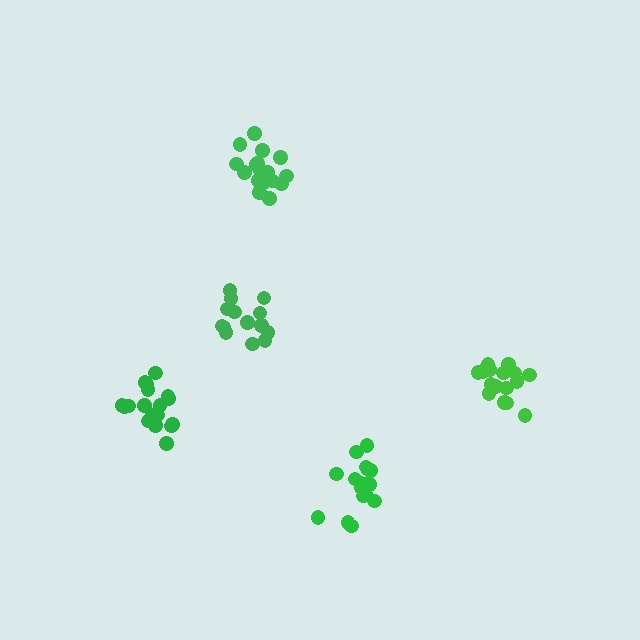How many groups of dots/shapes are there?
There are 5 groups.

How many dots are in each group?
Group 1: 14 dots, Group 2: 17 dots, Group 3: 18 dots, Group 4: 17 dots, Group 5: 17 dots (83 total).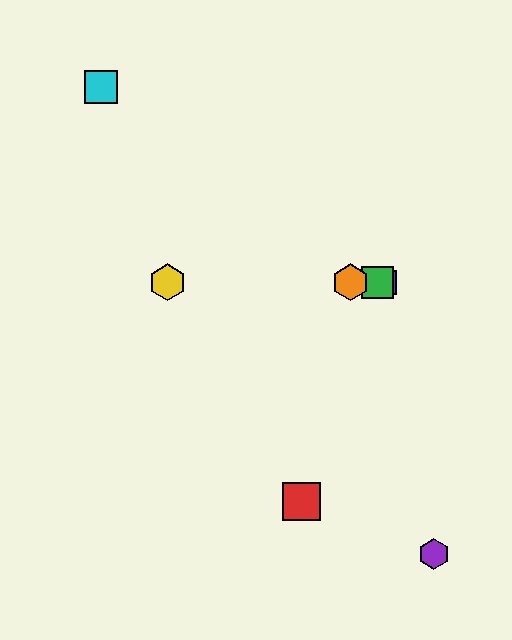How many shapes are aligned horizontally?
4 shapes (the blue square, the green square, the yellow hexagon, the orange hexagon) are aligned horizontally.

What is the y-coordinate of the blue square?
The blue square is at y≈282.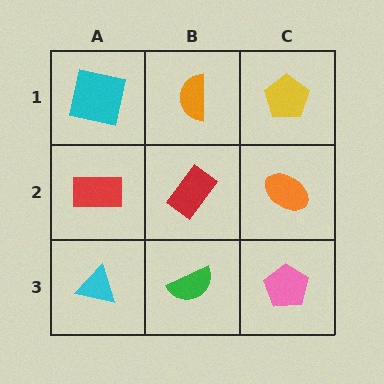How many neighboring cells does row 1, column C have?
2.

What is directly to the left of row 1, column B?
A cyan square.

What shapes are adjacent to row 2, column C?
A yellow pentagon (row 1, column C), a pink pentagon (row 3, column C), a red rectangle (row 2, column B).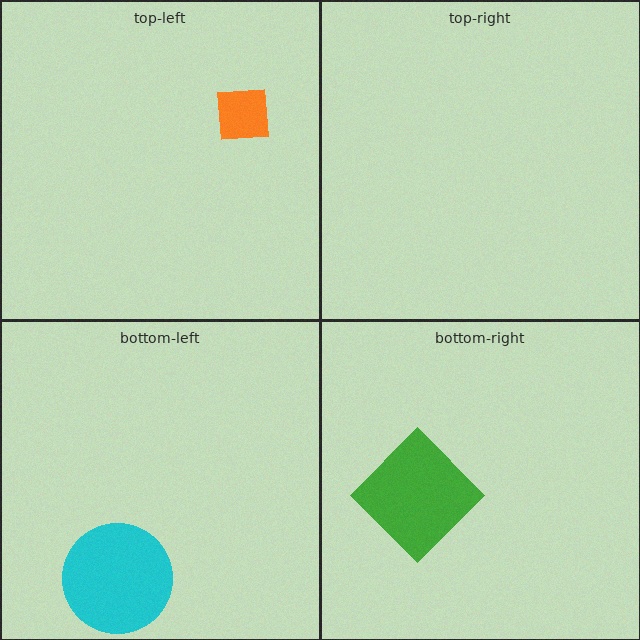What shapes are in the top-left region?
The orange square.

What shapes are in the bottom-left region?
The cyan circle.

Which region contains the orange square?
The top-left region.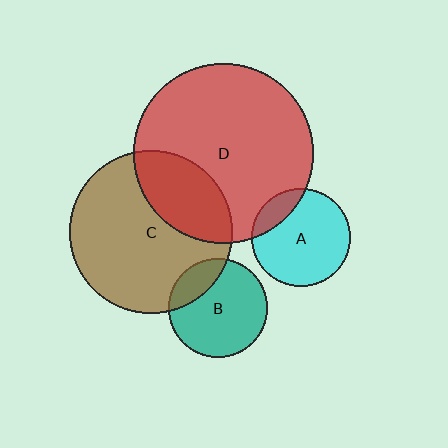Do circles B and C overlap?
Yes.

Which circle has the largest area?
Circle D (red).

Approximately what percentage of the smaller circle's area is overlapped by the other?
Approximately 20%.